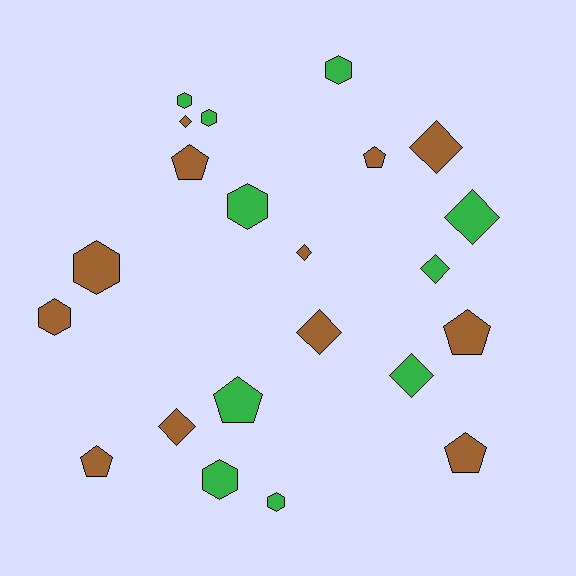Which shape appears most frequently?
Hexagon, with 8 objects.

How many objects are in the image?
There are 22 objects.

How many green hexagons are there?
There are 6 green hexagons.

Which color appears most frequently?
Brown, with 12 objects.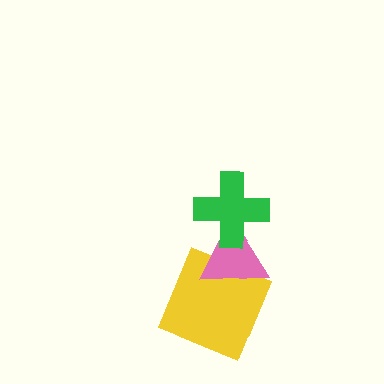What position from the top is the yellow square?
The yellow square is 3rd from the top.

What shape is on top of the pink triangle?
The green cross is on top of the pink triangle.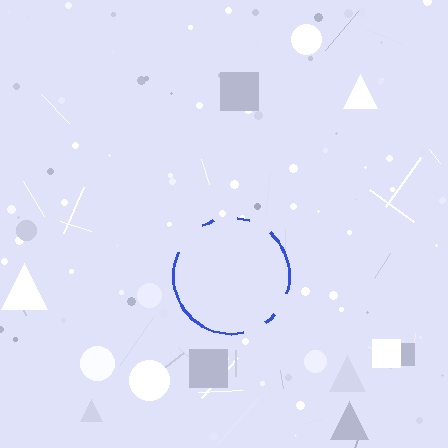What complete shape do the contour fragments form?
The contour fragments form a circle.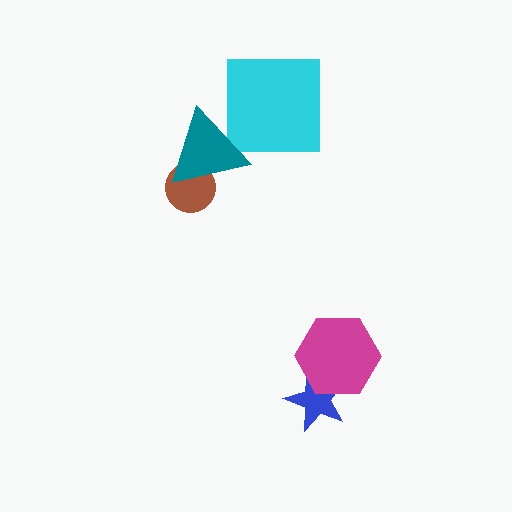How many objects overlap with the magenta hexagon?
1 object overlaps with the magenta hexagon.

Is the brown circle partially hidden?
Yes, it is partially covered by another shape.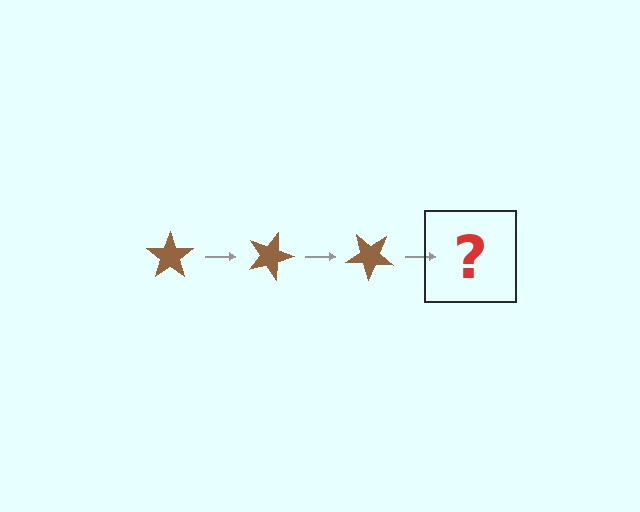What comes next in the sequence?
The next element should be a brown star rotated 60 degrees.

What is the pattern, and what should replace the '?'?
The pattern is that the star rotates 20 degrees each step. The '?' should be a brown star rotated 60 degrees.